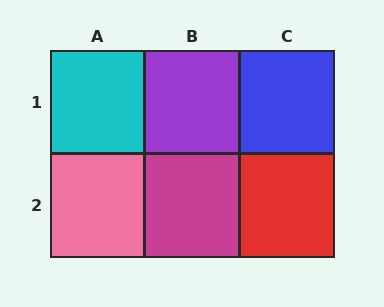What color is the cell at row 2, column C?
Red.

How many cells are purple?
1 cell is purple.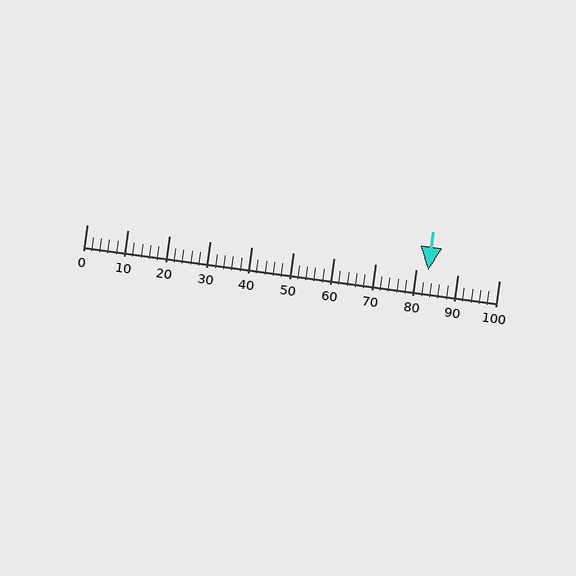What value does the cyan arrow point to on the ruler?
The cyan arrow points to approximately 83.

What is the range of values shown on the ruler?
The ruler shows values from 0 to 100.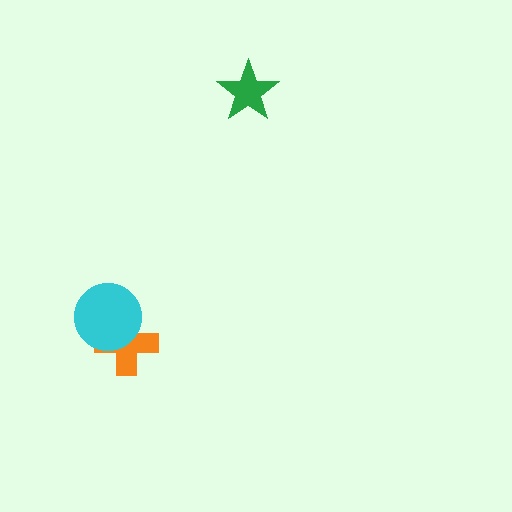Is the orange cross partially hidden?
Yes, it is partially covered by another shape.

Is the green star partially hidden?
No, no other shape covers it.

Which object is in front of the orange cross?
The cyan circle is in front of the orange cross.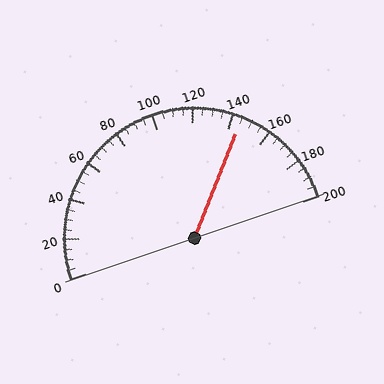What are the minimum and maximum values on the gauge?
The gauge ranges from 0 to 200.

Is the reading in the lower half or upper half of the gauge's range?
The reading is in the upper half of the range (0 to 200).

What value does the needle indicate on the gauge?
The needle indicates approximately 145.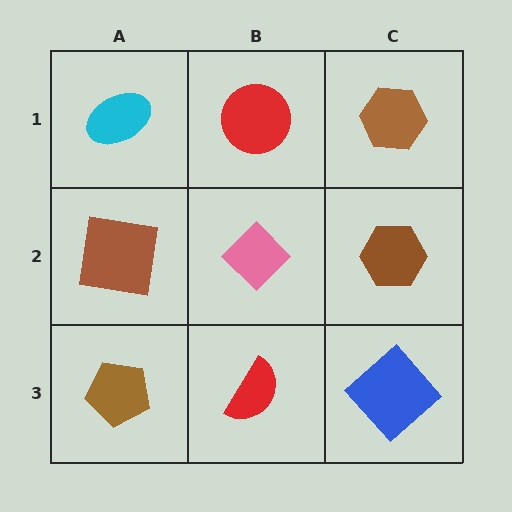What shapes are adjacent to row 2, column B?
A red circle (row 1, column B), a red semicircle (row 3, column B), a brown square (row 2, column A), a brown hexagon (row 2, column C).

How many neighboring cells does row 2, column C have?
3.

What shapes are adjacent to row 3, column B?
A pink diamond (row 2, column B), a brown pentagon (row 3, column A), a blue diamond (row 3, column C).